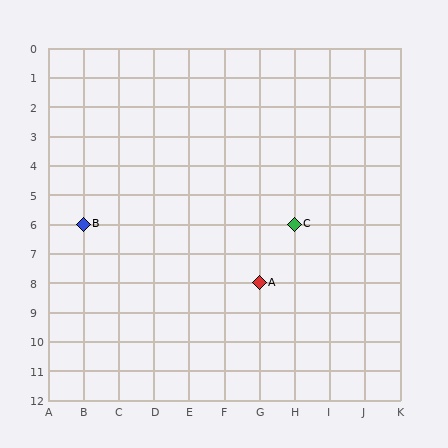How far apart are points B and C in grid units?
Points B and C are 6 columns apart.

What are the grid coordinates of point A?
Point A is at grid coordinates (G, 8).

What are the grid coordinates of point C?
Point C is at grid coordinates (H, 6).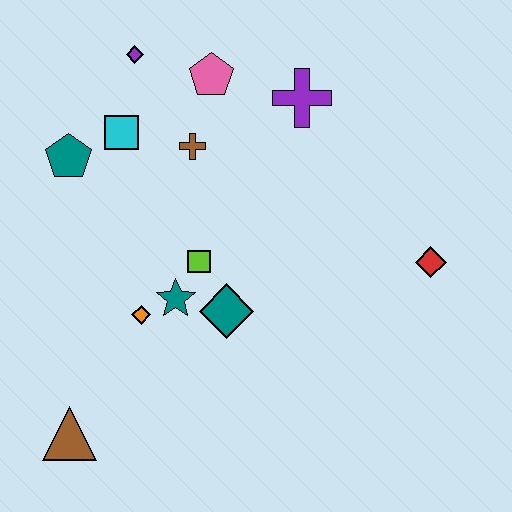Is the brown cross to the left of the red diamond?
Yes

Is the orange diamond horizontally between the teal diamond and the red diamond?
No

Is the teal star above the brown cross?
No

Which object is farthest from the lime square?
The red diamond is farthest from the lime square.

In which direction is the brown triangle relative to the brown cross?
The brown triangle is below the brown cross.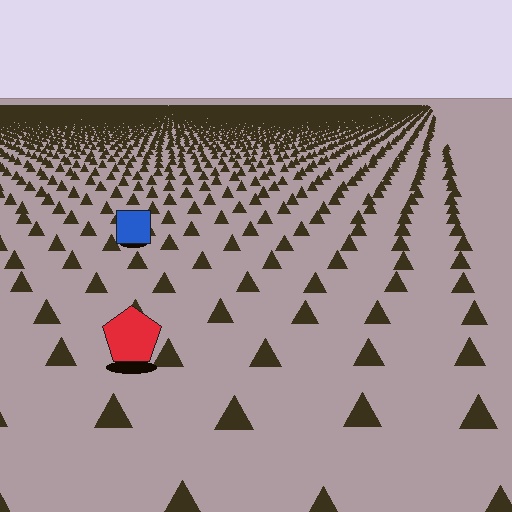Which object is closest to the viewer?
The red pentagon is closest. The texture marks near it are larger and more spread out.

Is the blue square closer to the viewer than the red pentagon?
No. The red pentagon is closer — you can tell from the texture gradient: the ground texture is coarser near it.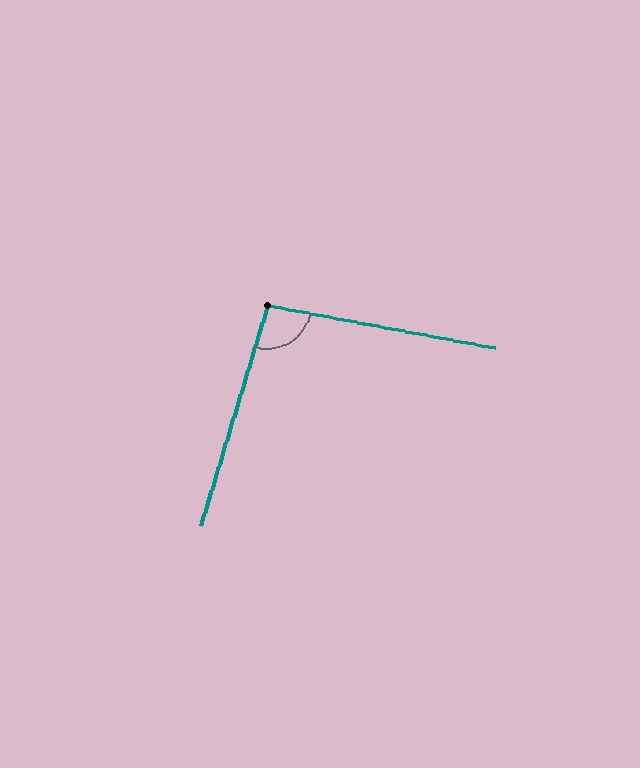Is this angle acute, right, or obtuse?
It is obtuse.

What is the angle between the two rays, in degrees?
Approximately 96 degrees.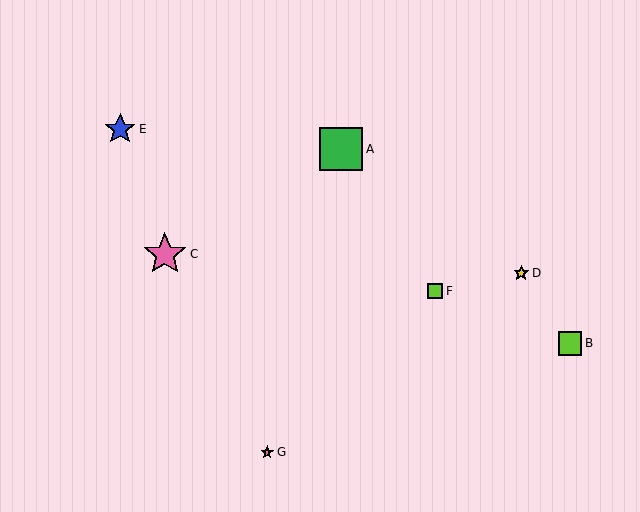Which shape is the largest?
The green square (labeled A) is the largest.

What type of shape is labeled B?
Shape B is a lime square.